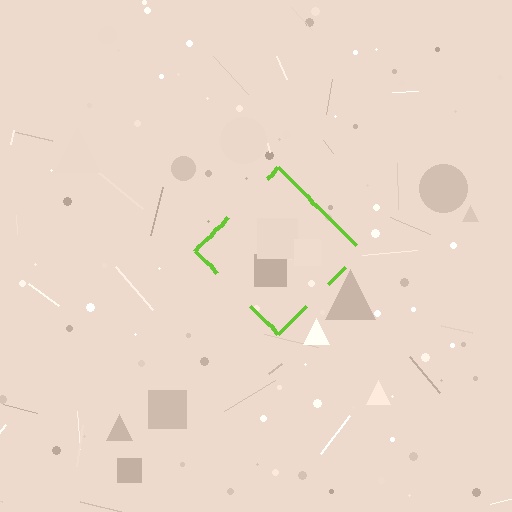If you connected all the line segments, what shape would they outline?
They would outline a diamond.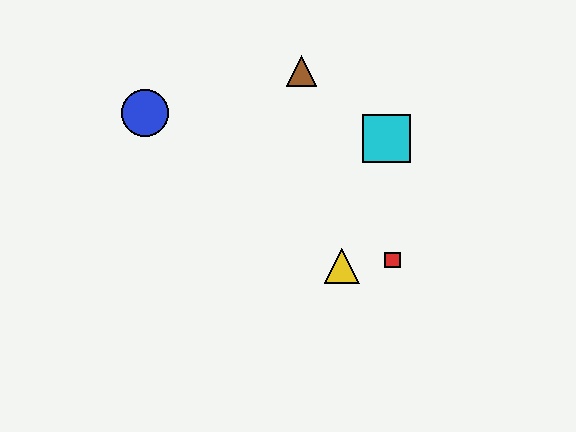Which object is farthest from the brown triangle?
The red square is farthest from the brown triangle.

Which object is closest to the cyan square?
The brown triangle is closest to the cyan square.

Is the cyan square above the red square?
Yes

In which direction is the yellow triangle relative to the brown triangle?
The yellow triangle is below the brown triangle.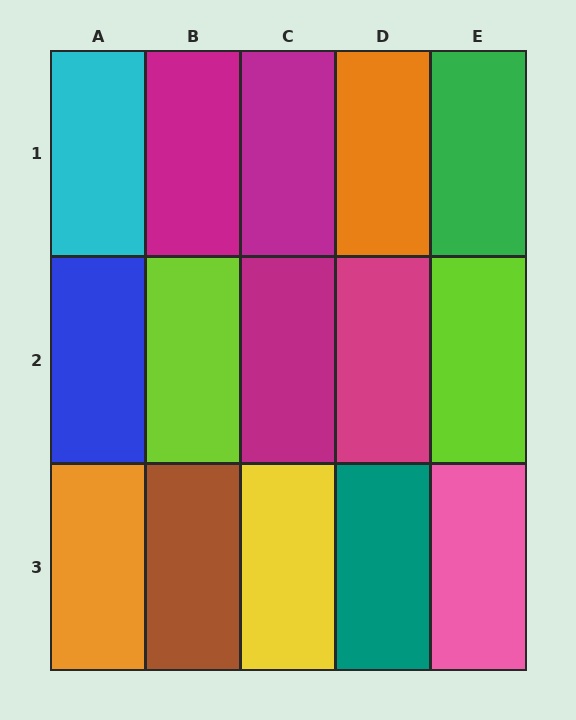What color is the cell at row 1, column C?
Magenta.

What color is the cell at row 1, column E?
Green.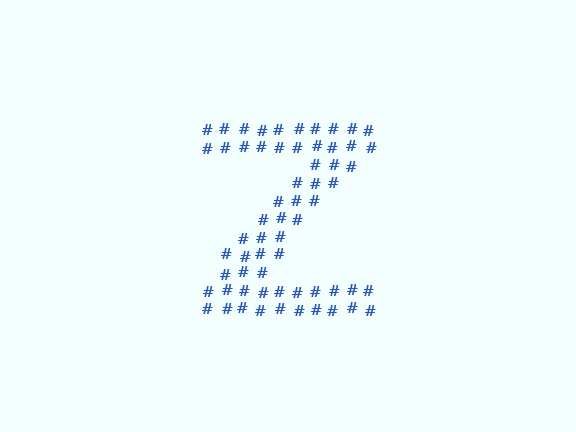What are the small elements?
The small elements are hash symbols.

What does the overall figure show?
The overall figure shows the letter Z.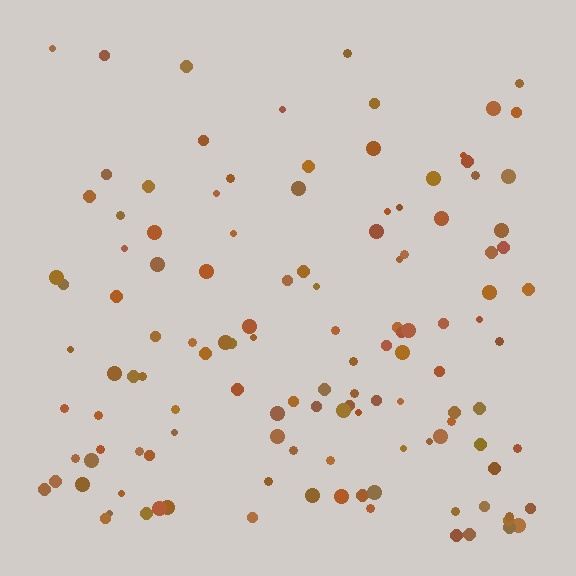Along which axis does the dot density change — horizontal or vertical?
Vertical.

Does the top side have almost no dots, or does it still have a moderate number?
Still a moderate number, just noticeably fewer than the bottom.